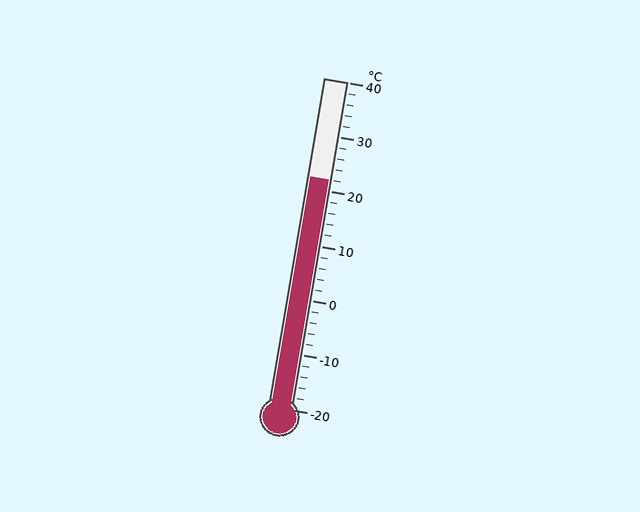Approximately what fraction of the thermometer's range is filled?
The thermometer is filled to approximately 70% of its range.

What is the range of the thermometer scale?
The thermometer scale ranges from -20°C to 40°C.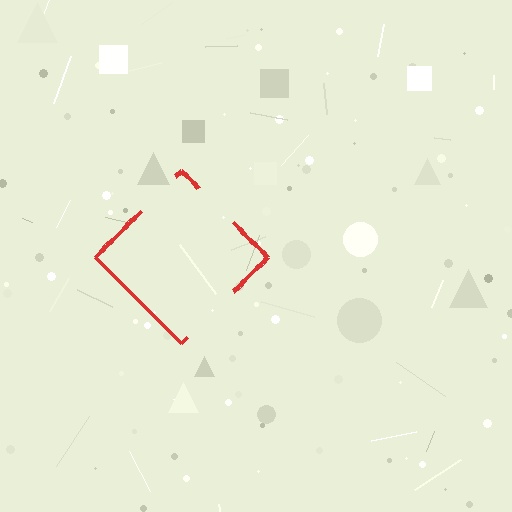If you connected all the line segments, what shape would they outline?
They would outline a diamond.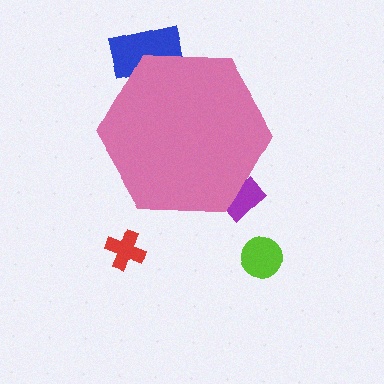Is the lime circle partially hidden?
No, the lime circle is fully visible.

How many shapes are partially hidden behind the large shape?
2 shapes are partially hidden.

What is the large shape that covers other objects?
A pink hexagon.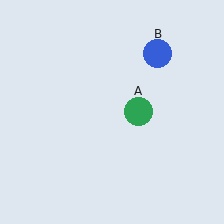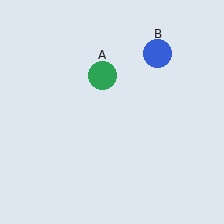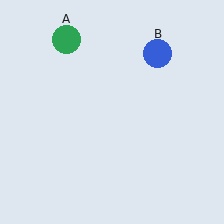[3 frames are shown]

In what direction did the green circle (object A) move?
The green circle (object A) moved up and to the left.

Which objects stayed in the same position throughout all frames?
Blue circle (object B) remained stationary.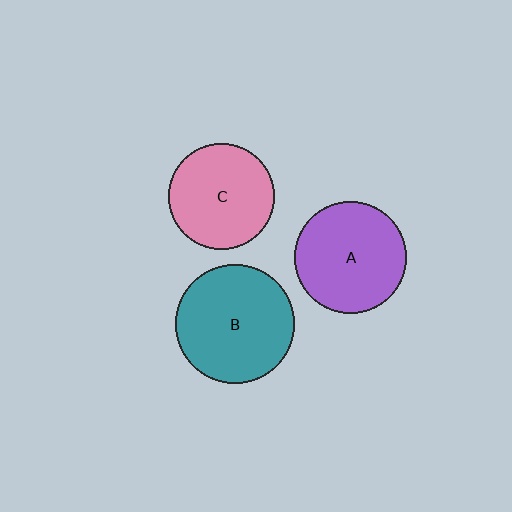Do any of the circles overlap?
No, none of the circles overlap.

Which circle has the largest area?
Circle B (teal).